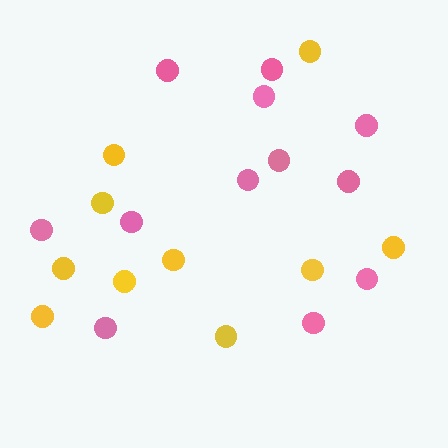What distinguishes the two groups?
There are 2 groups: one group of pink circles (12) and one group of yellow circles (10).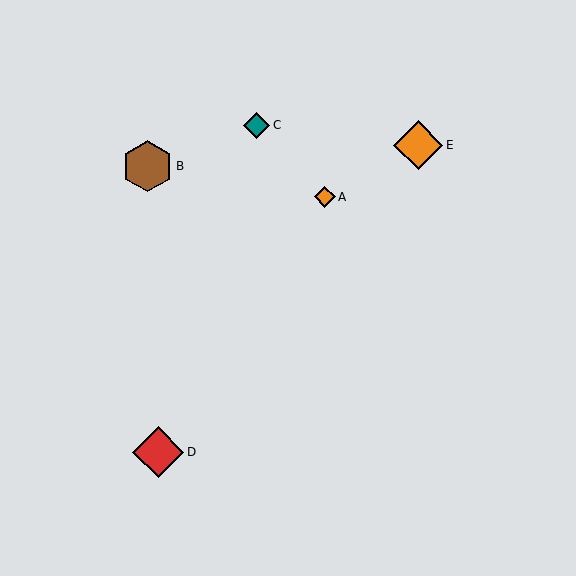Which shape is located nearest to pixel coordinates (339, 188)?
The orange diamond (labeled A) at (325, 197) is nearest to that location.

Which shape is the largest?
The brown hexagon (labeled B) is the largest.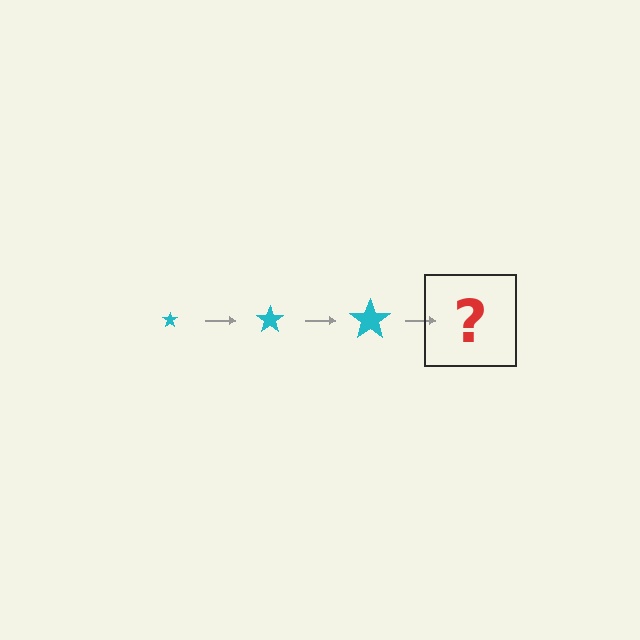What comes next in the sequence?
The next element should be a cyan star, larger than the previous one.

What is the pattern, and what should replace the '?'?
The pattern is that the star gets progressively larger each step. The '?' should be a cyan star, larger than the previous one.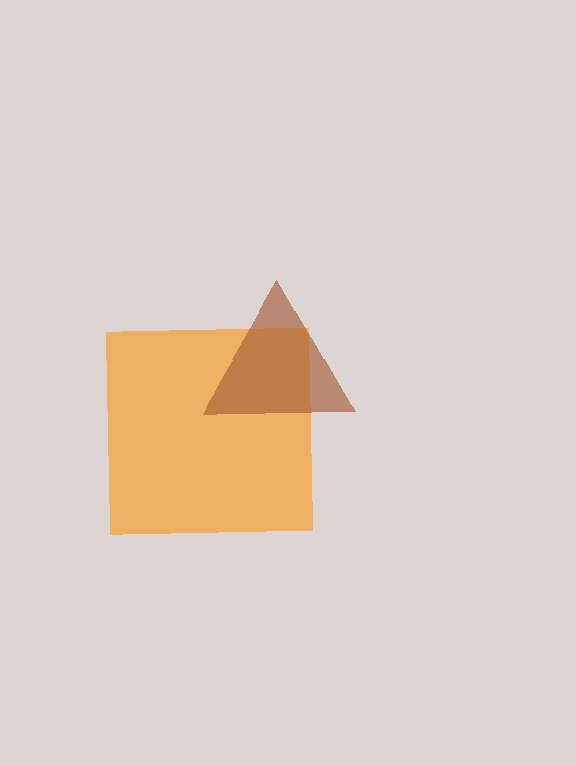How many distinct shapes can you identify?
There are 2 distinct shapes: an orange square, a brown triangle.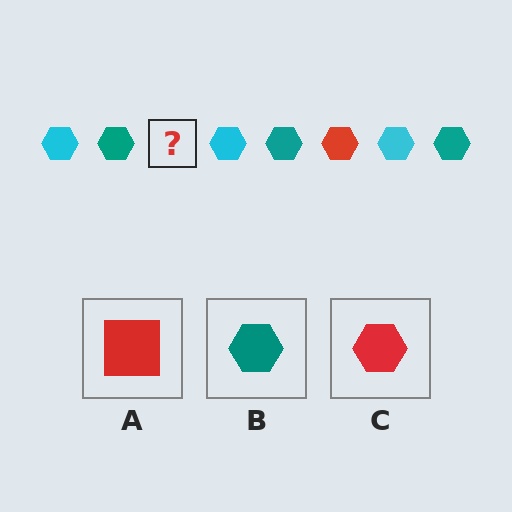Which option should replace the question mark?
Option C.